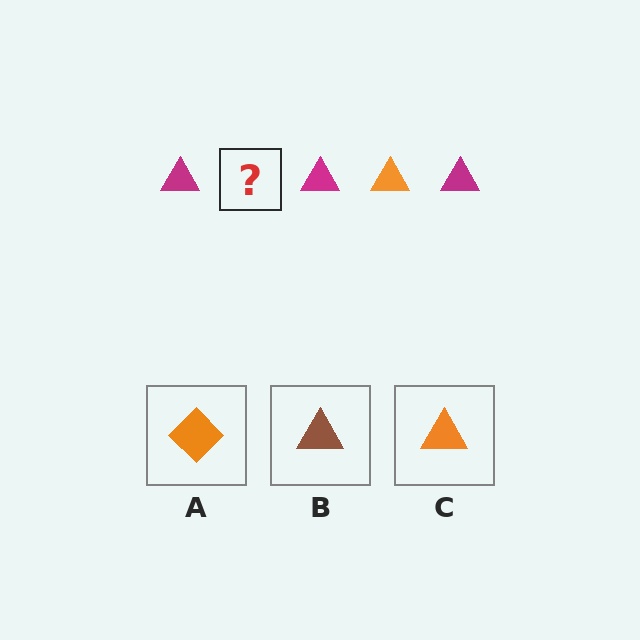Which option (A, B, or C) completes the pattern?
C.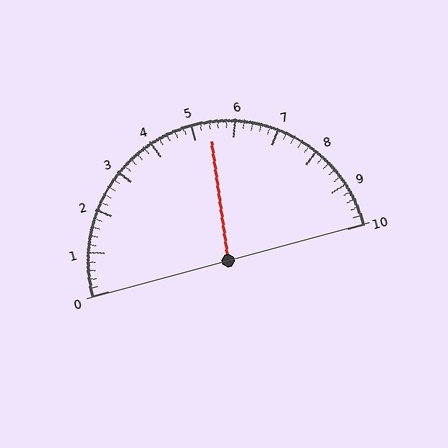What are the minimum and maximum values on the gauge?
The gauge ranges from 0 to 10.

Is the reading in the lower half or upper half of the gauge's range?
The reading is in the upper half of the range (0 to 10).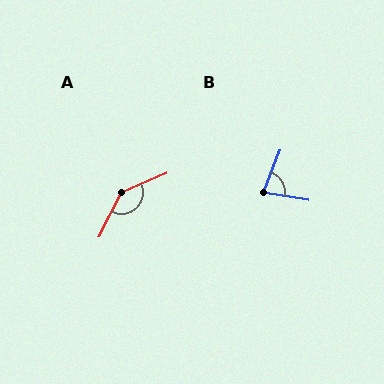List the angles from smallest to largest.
B (79°), A (140°).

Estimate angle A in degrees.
Approximately 140 degrees.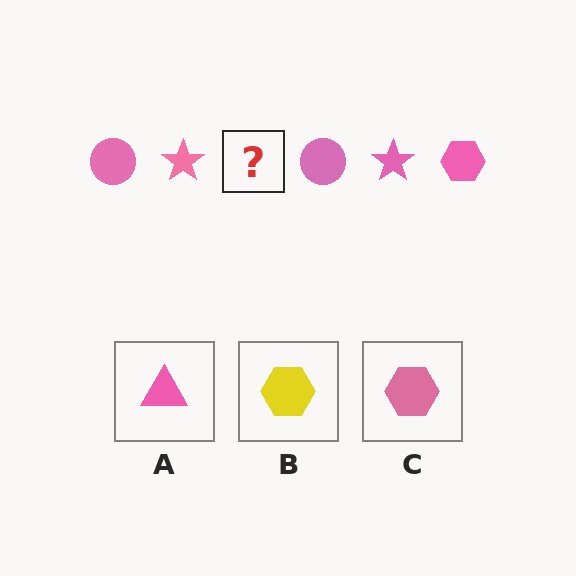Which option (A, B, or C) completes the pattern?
C.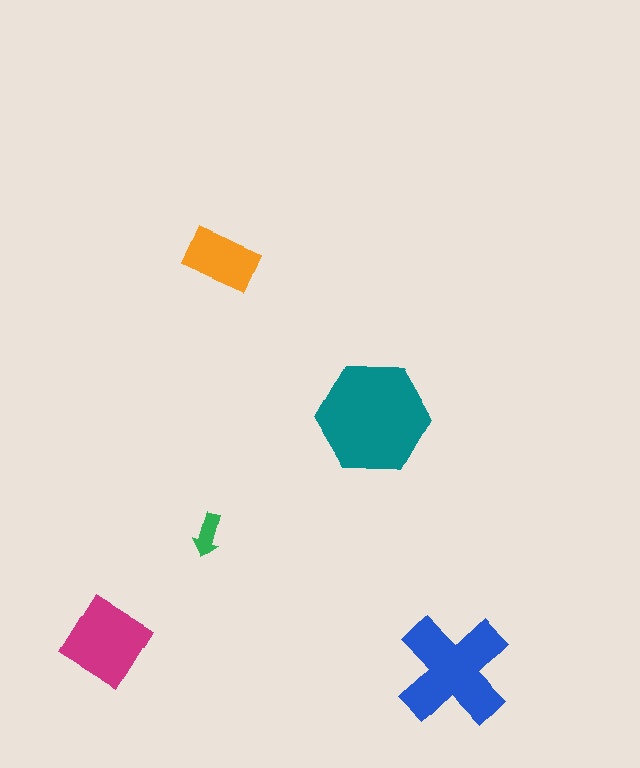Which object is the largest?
The teal hexagon.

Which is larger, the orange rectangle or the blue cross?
The blue cross.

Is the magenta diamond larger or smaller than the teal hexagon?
Smaller.